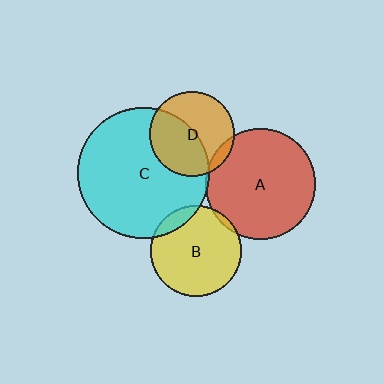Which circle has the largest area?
Circle C (cyan).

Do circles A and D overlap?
Yes.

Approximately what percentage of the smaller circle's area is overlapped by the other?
Approximately 10%.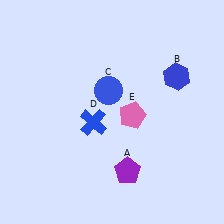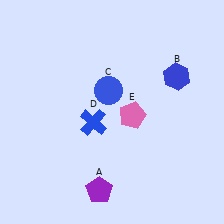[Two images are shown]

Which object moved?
The purple pentagon (A) moved left.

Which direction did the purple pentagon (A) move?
The purple pentagon (A) moved left.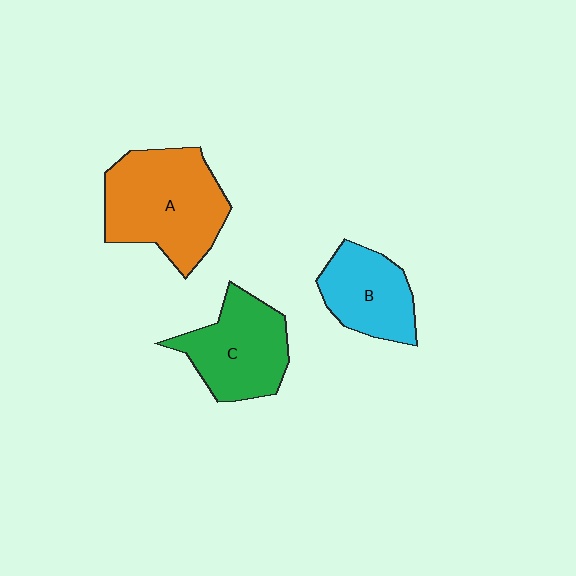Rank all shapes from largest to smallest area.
From largest to smallest: A (orange), C (green), B (cyan).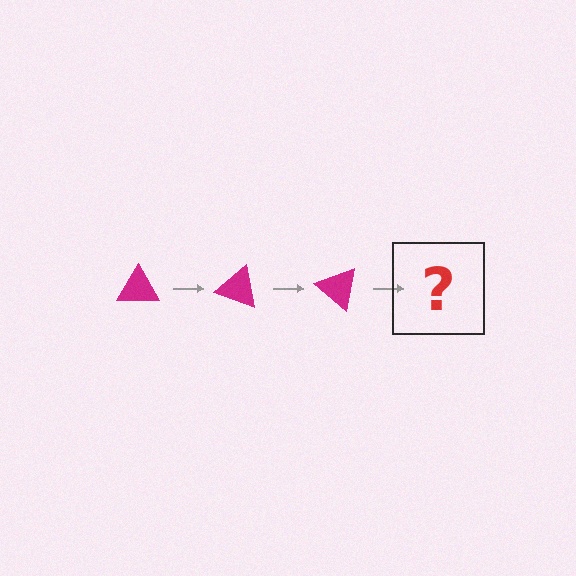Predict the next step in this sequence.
The next step is a magenta triangle rotated 60 degrees.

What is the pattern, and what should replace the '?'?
The pattern is that the triangle rotates 20 degrees each step. The '?' should be a magenta triangle rotated 60 degrees.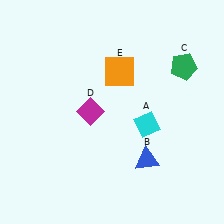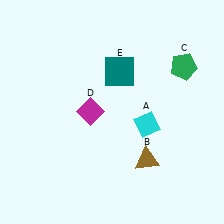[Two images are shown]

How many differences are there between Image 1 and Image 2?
There are 2 differences between the two images.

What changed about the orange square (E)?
In Image 1, E is orange. In Image 2, it changed to teal.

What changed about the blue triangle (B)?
In Image 1, B is blue. In Image 2, it changed to brown.